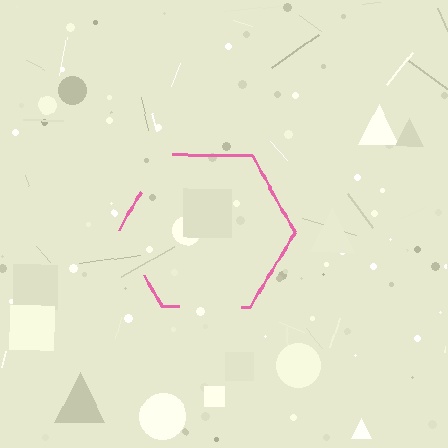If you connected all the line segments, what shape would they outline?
They would outline a hexagon.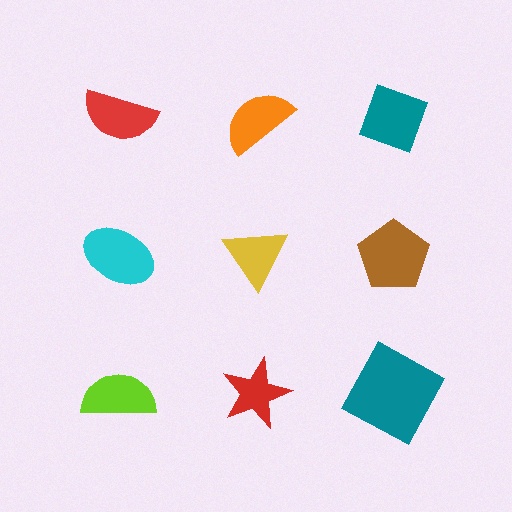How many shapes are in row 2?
3 shapes.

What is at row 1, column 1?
A red semicircle.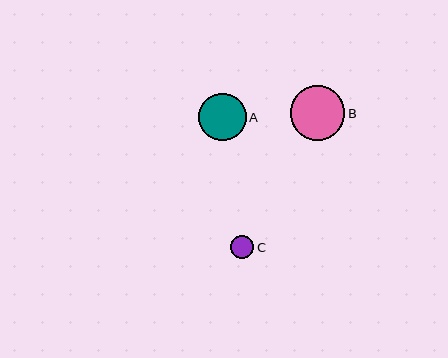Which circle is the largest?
Circle B is the largest with a size of approximately 55 pixels.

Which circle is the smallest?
Circle C is the smallest with a size of approximately 23 pixels.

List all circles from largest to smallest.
From largest to smallest: B, A, C.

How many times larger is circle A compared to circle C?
Circle A is approximately 2.1 times the size of circle C.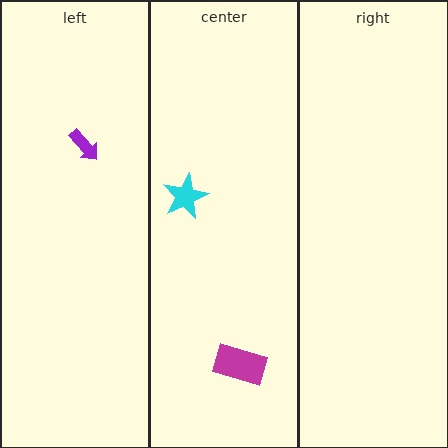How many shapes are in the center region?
2.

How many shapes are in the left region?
1.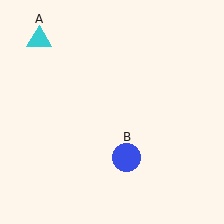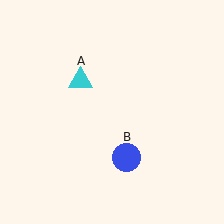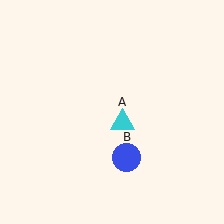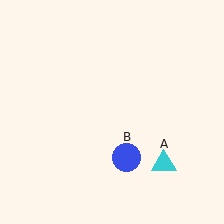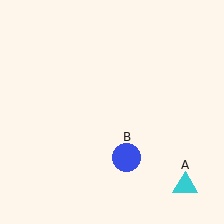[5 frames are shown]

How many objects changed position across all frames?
1 object changed position: cyan triangle (object A).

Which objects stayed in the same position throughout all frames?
Blue circle (object B) remained stationary.